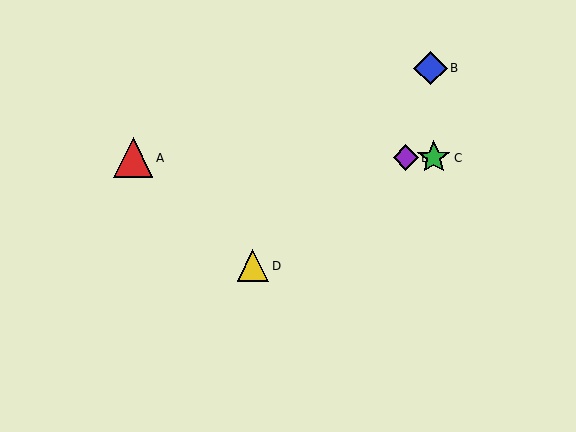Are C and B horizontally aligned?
No, C is at y≈158 and B is at y≈68.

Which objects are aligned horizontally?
Objects A, C, E are aligned horizontally.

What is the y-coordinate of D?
Object D is at y≈266.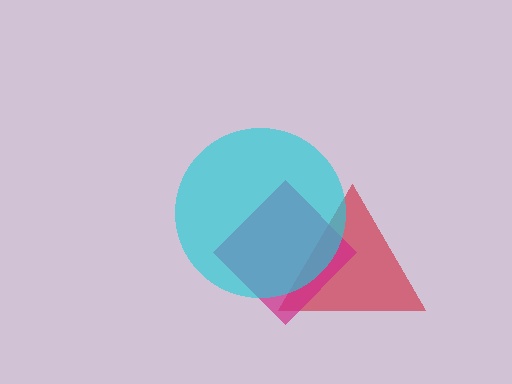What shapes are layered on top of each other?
The layered shapes are: a red triangle, a magenta diamond, a cyan circle.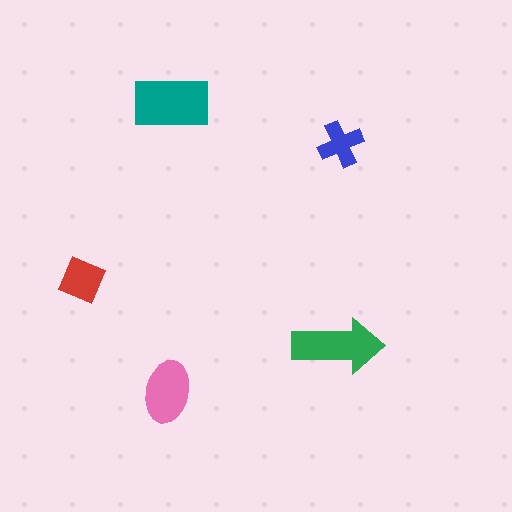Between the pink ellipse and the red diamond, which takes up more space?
The pink ellipse.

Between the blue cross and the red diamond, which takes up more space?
The red diamond.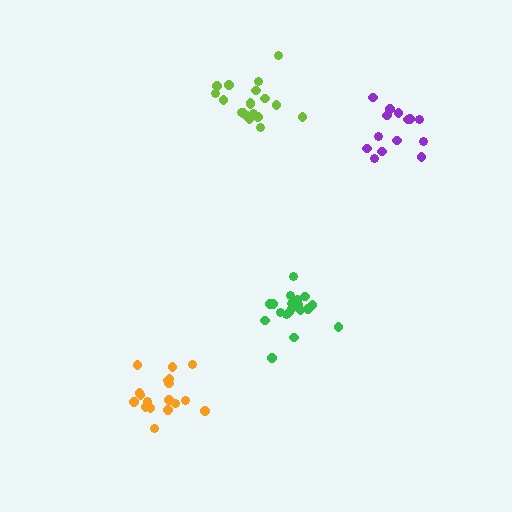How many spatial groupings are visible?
There are 4 spatial groupings.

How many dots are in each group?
Group 1: 19 dots, Group 2: 20 dots, Group 3: 18 dots, Group 4: 14 dots (71 total).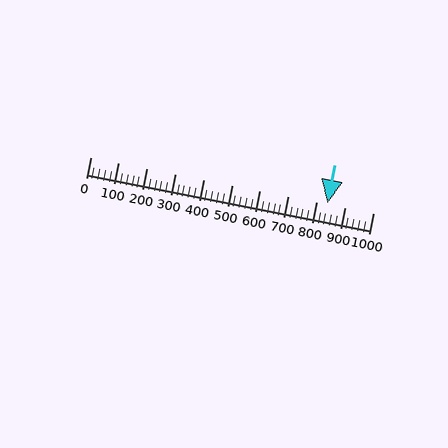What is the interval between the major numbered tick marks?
The major tick marks are spaced 100 units apart.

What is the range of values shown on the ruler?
The ruler shows values from 0 to 1000.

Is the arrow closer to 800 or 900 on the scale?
The arrow is closer to 800.